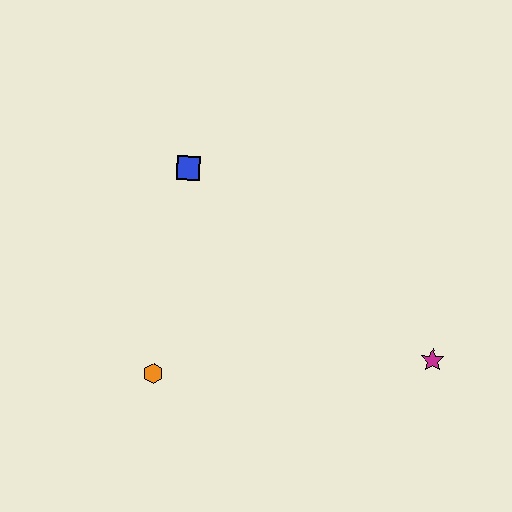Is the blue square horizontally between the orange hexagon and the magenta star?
Yes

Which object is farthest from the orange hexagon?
The magenta star is farthest from the orange hexagon.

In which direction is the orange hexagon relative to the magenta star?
The orange hexagon is to the left of the magenta star.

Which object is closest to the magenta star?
The orange hexagon is closest to the magenta star.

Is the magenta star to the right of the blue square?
Yes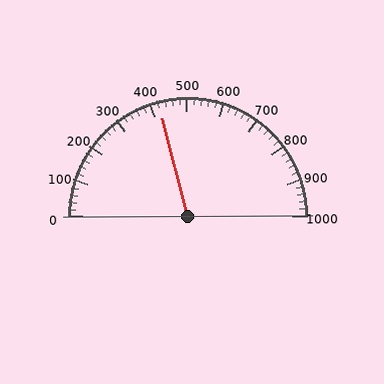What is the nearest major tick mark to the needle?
The nearest major tick mark is 400.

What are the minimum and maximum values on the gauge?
The gauge ranges from 0 to 1000.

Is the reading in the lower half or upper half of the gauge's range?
The reading is in the lower half of the range (0 to 1000).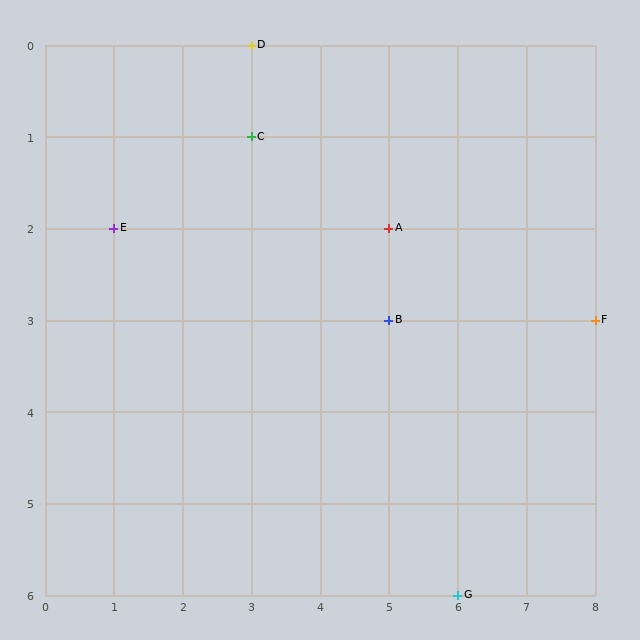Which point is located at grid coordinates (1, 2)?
Point E is at (1, 2).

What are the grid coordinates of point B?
Point B is at grid coordinates (5, 3).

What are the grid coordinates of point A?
Point A is at grid coordinates (5, 2).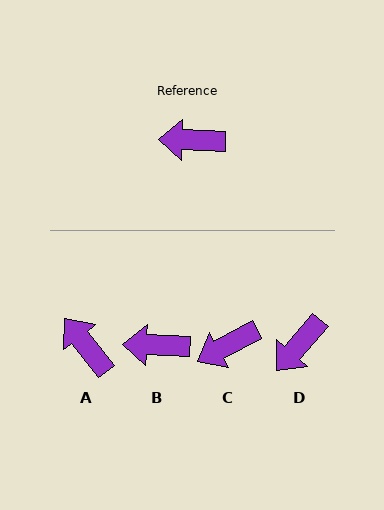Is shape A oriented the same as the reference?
No, it is off by about 50 degrees.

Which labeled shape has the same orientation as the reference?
B.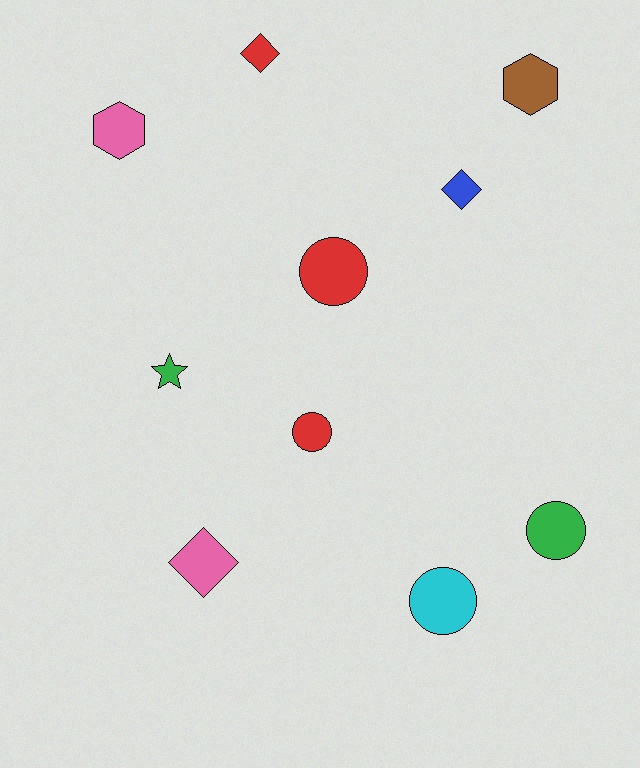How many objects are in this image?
There are 10 objects.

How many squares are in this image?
There are no squares.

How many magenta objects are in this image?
There are no magenta objects.